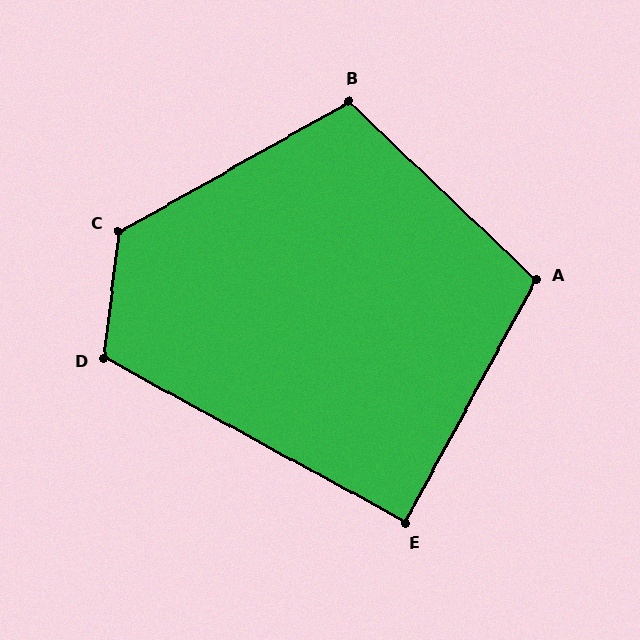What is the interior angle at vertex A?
Approximately 105 degrees (obtuse).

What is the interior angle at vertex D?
Approximately 112 degrees (obtuse).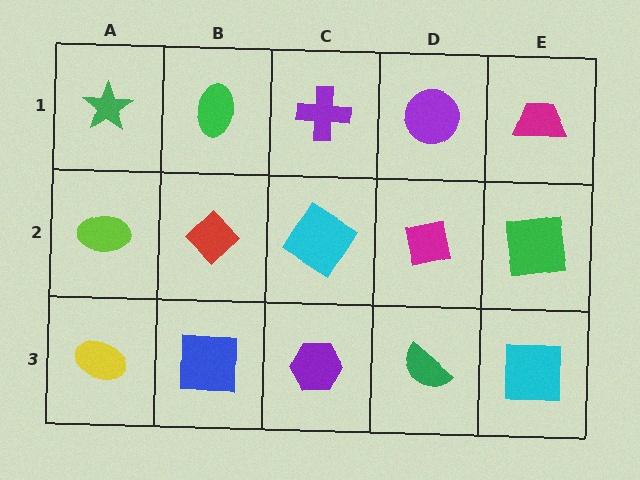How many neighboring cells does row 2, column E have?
3.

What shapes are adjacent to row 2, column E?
A magenta trapezoid (row 1, column E), a cyan square (row 3, column E), a magenta square (row 2, column D).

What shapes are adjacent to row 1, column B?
A red diamond (row 2, column B), a green star (row 1, column A), a purple cross (row 1, column C).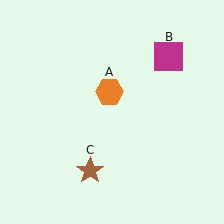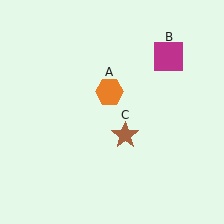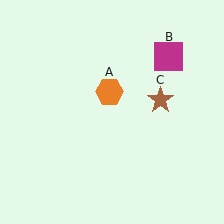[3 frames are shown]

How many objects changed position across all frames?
1 object changed position: brown star (object C).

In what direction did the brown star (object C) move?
The brown star (object C) moved up and to the right.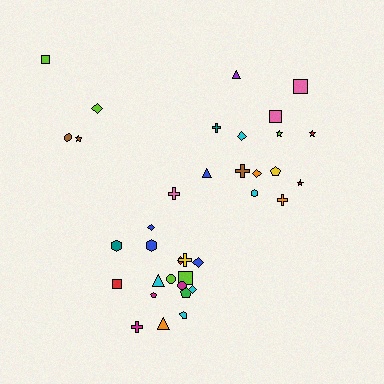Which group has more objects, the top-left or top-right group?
The top-right group.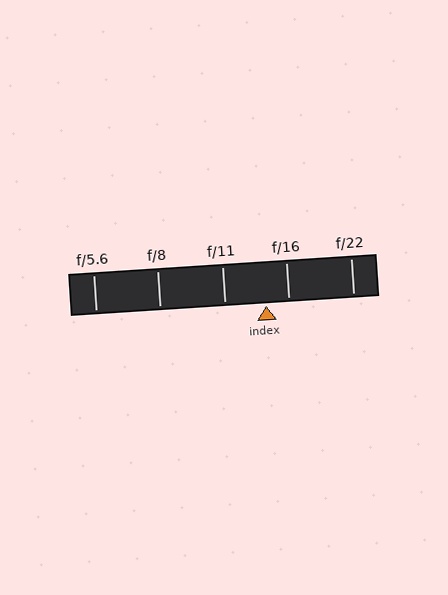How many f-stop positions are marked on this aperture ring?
There are 5 f-stop positions marked.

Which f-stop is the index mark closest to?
The index mark is closest to f/16.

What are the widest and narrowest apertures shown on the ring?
The widest aperture shown is f/5.6 and the narrowest is f/22.